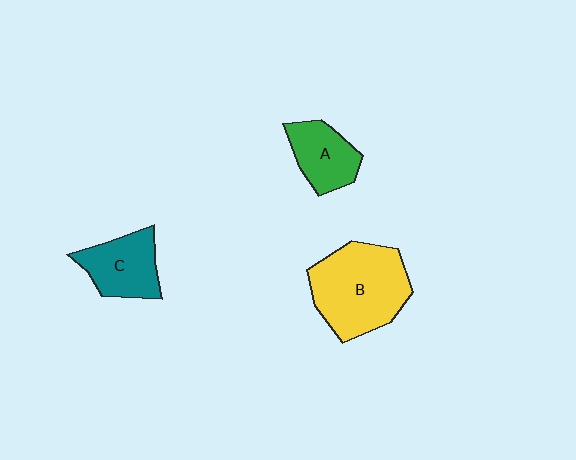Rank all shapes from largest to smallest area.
From largest to smallest: B (yellow), C (teal), A (green).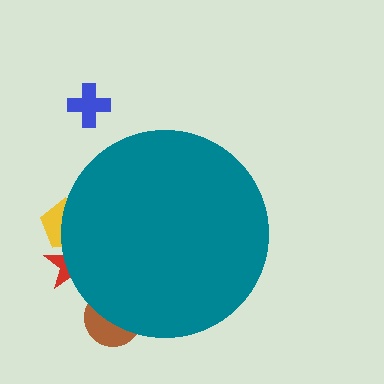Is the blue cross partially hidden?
No, the blue cross is fully visible.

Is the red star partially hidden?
Yes, the red star is partially hidden behind the teal circle.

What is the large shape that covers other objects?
A teal circle.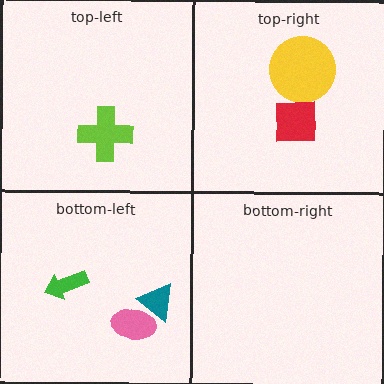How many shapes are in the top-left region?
1.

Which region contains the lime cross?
The top-left region.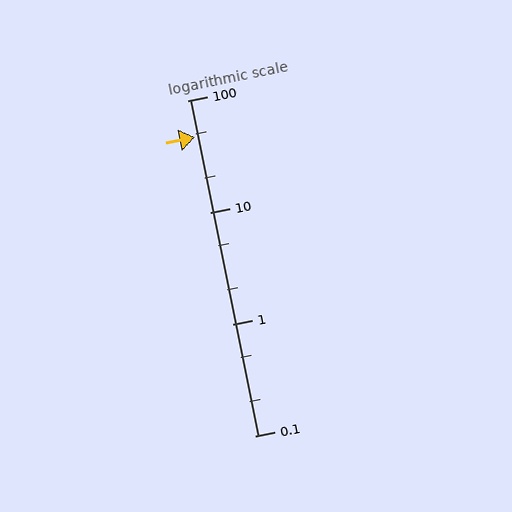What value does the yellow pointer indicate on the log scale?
The pointer indicates approximately 47.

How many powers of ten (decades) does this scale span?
The scale spans 3 decades, from 0.1 to 100.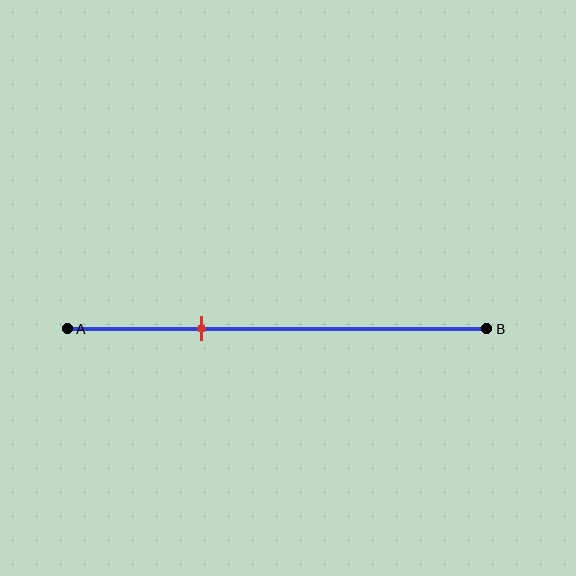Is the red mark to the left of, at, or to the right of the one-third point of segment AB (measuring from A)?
The red mark is approximately at the one-third point of segment AB.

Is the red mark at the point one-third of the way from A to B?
Yes, the mark is approximately at the one-third point.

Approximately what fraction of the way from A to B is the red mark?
The red mark is approximately 30% of the way from A to B.